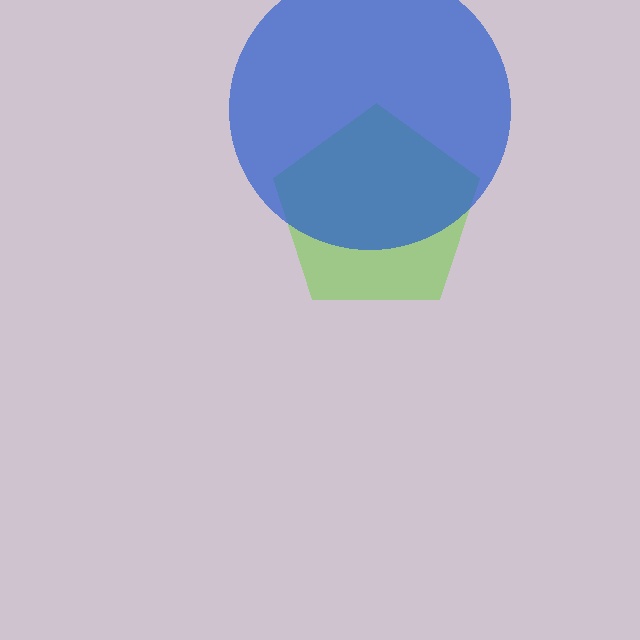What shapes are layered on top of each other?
The layered shapes are: a lime pentagon, a blue circle.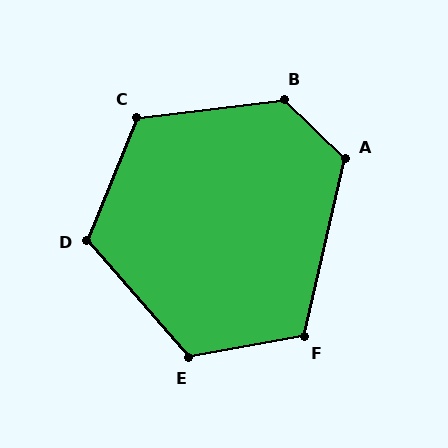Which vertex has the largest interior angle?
B, at approximately 130 degrees.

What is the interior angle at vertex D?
Approximately 117 degrees (obtuse).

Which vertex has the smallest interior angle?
F, at approximately 113 degrees.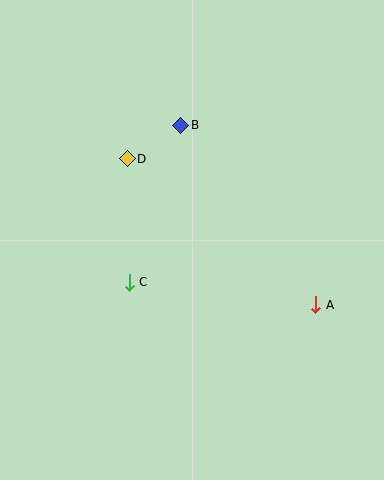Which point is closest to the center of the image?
Point C at (129, 282) is closest to the center.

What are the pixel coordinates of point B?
Point B is at (181, 125).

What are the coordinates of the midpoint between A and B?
The midpoint between A and B is at (248, 215).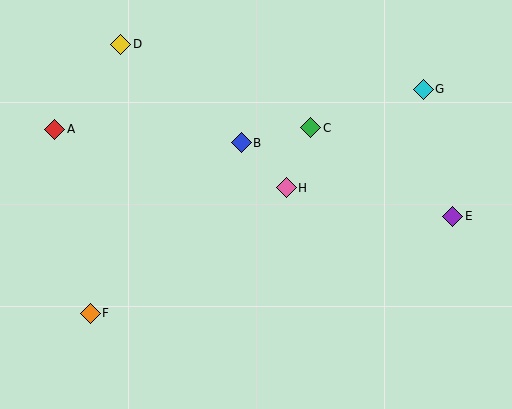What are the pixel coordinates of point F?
Point F is at (90, 313).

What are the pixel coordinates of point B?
Point B is at (241, 143).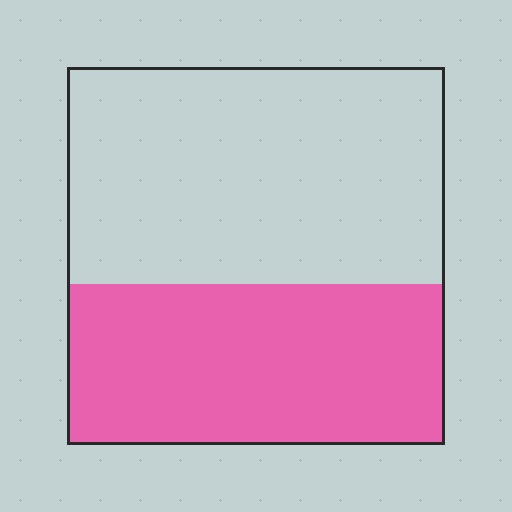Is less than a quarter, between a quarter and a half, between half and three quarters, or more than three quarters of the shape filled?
Between a quarter and a half.